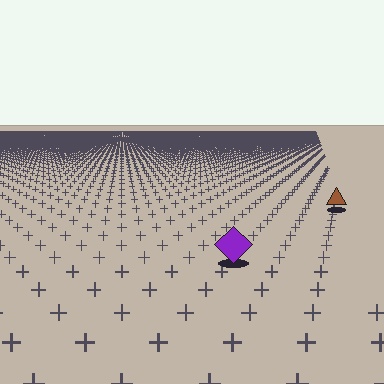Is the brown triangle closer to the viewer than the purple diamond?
No. The purple diamond is closer — you can tell from the texture gradient: the ground texture is coarser near it.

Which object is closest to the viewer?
The purple diamond is closest. The texture marks near it are larger and more spread out.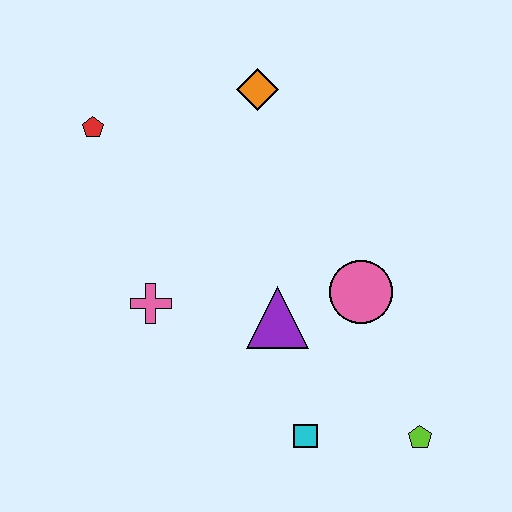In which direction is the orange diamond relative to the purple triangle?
The orange diamond is above the purple triangle.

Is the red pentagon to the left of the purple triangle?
Yes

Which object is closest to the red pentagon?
The orange diamond is closest to the red pentagon.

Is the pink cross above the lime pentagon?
Yes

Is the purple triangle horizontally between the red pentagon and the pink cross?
No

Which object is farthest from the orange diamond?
The lime pentagon is farthest from the orange diamond.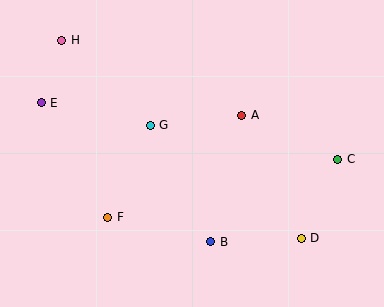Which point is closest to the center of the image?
Point G at (150, 125) is closest to the center.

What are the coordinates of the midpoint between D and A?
The midpoint between D and A is at (272, 177).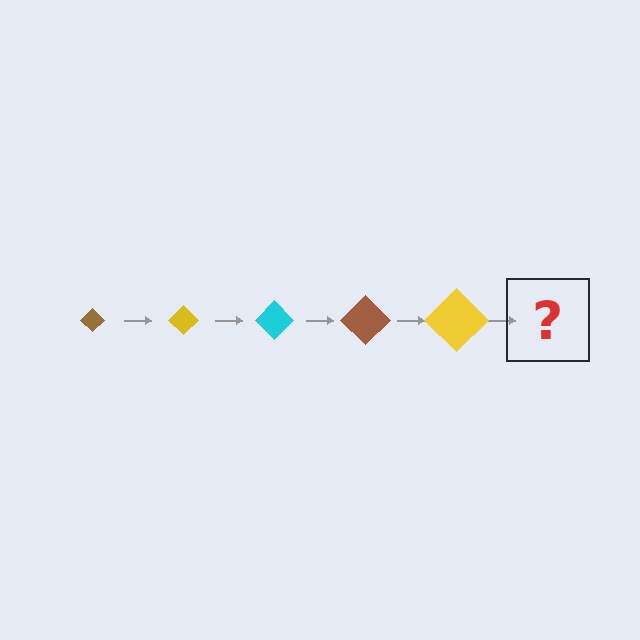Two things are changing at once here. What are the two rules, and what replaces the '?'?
The two rules are that the diamond grows larger each step and the color cycles through brown, yellow, and cyan. The '?' should be a cyan diamond, larger than the previous one.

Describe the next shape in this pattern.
It should be a cyan diamond, larger than the previous one.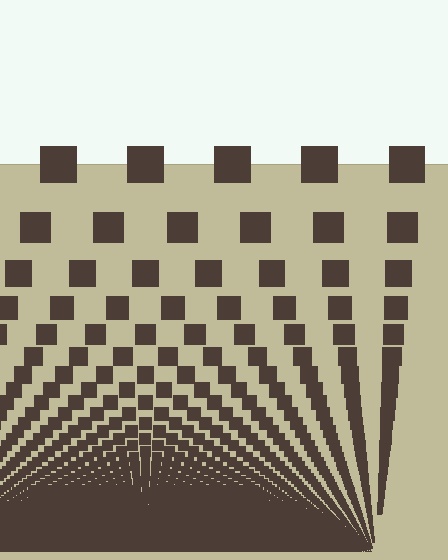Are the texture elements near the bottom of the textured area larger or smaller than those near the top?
Smaller. The gradient is inverted — elements near the bottom are smaller and denser.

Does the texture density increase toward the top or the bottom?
Density increases toward the bottom.